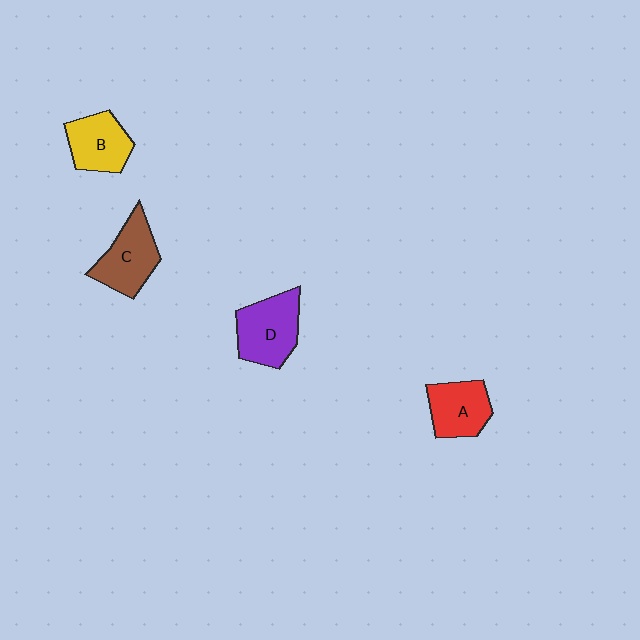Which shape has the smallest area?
Shape A (red).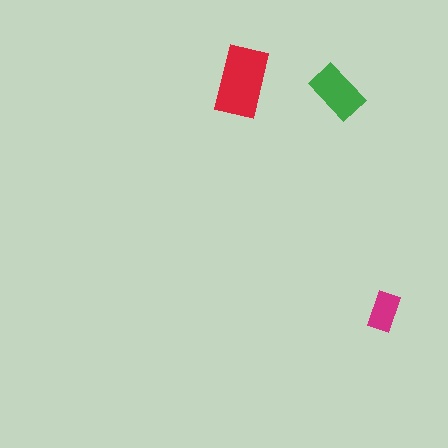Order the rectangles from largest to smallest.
the red one, the green one, the magenta one.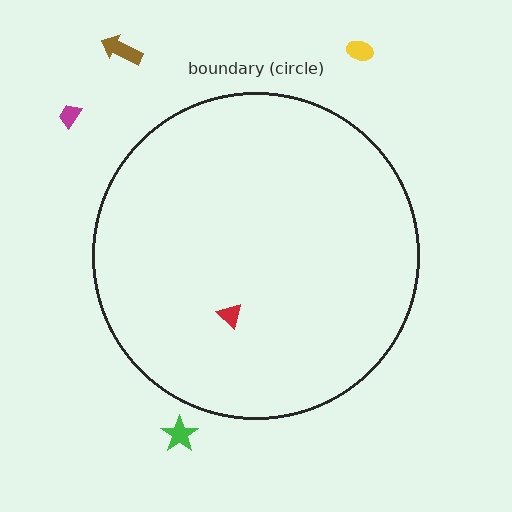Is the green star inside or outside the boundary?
Outside.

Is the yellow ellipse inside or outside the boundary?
Outside.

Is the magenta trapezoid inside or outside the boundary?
Outside.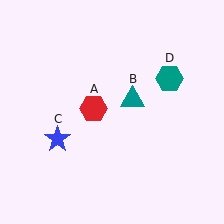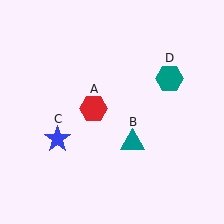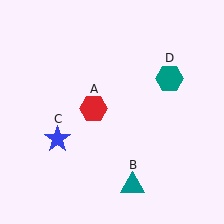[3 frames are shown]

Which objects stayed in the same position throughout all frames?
Red hexagon (object A) and blue star (object C) and teal hexagon (object D) remained stationary.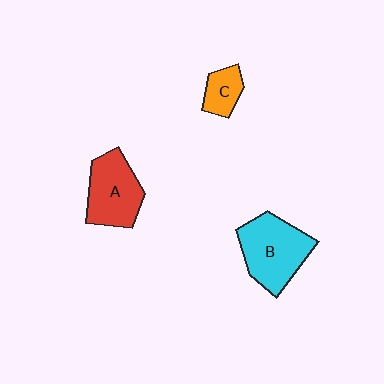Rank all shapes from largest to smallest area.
From largest to smallest: B (cyan), A (red), C (orange).